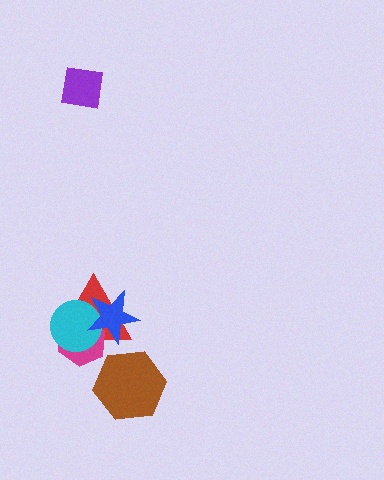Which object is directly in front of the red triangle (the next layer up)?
The magenta hexagon is directly in front of the red triangle.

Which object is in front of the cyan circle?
The blue star is in front of the cyan circle.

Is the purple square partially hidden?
No, no other shape covers it.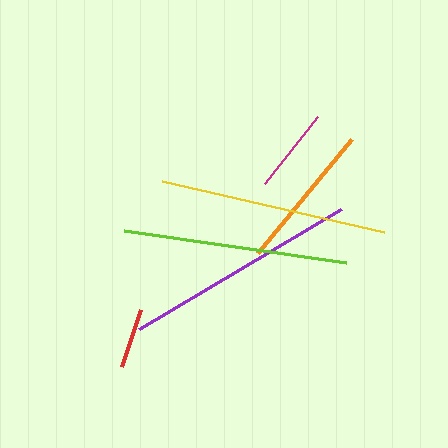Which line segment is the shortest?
The red line is the shortest at approximately 61 pixels.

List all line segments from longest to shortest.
From longest to shortest: purple, yellow, lime, orange, magenta, red.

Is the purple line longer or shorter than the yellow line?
The purple line is longer than the yellow line.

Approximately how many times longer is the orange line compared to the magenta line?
The orange line is approximately 1.7 times the length of the magenta line.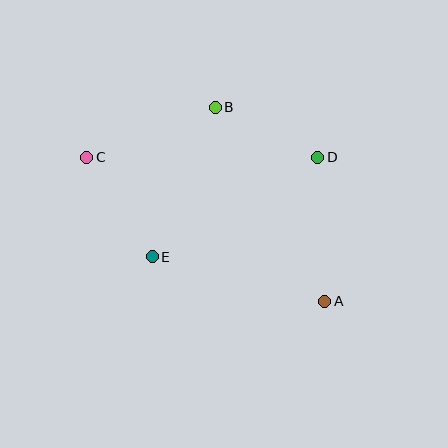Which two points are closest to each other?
Points B and D are closest to each other.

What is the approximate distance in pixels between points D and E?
The distance between D and E is approximately 193 pixels.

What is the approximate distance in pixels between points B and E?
The distance between B and E is approximately 162 pixels.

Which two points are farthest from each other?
Points A and C are farthest from each other.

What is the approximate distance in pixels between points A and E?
The distance between A and E is approximately 178 pixels.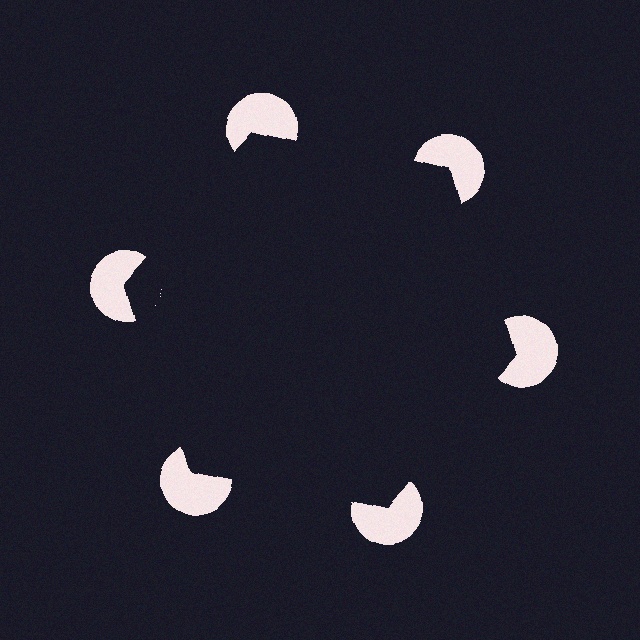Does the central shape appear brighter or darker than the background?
It typically appears slightly darker than the background, even though no actual brightness change is drawn.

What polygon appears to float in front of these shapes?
An illusory hexagon — its edges are inferred from the aligned wedge cuts in the pac-man discs, not physically drawn.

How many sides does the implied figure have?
6 sides.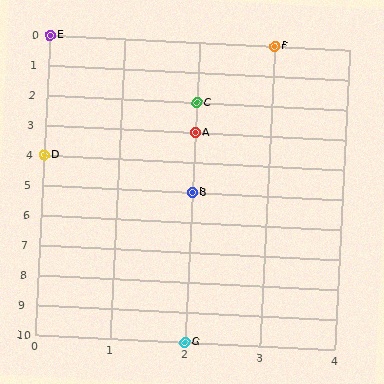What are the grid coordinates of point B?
Point B is at grid coordinates (2, 5).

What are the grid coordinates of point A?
Point A is at grid coordinates (2, 3).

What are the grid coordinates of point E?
Point E is at grid coordinates (0, 0).